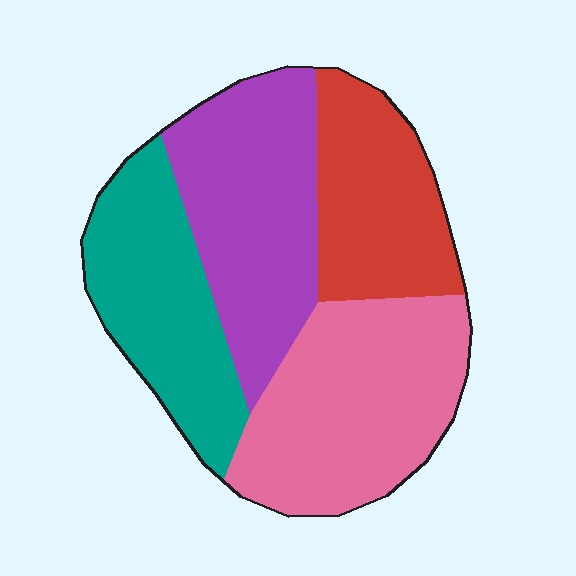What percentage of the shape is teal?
Teal covers roughly 25% of the shape.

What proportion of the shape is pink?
Pink takes up between a quarter and a half of the shape.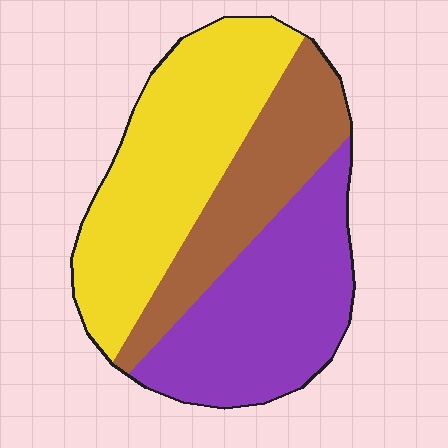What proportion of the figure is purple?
Purple covers 35% of the figure.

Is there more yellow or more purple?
Yellow.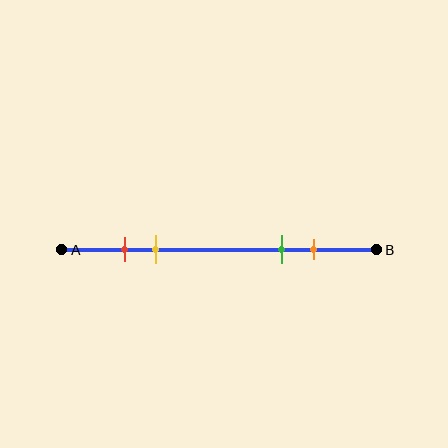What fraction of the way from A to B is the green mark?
The green mark is approximately 70% (0.7) of the way from A to B.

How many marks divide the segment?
There are 4 marks dividing the segment.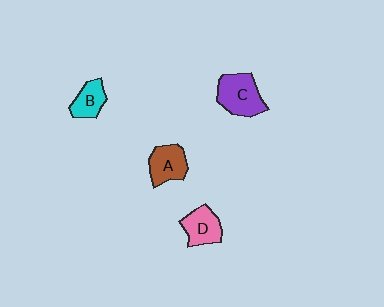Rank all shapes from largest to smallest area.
From largest to smallest: C (purple), A (brown), D (pink), B (cyan).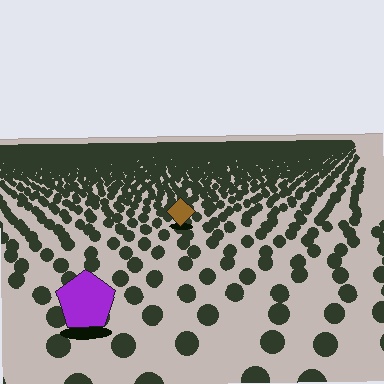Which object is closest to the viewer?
The purple pentagon is closest. The texture marks near it are larger and more spread out.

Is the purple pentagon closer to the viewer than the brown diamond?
Yes. The purple pentagon is closer — you can tell from the texture gradient: the ground texture is coarser near it.